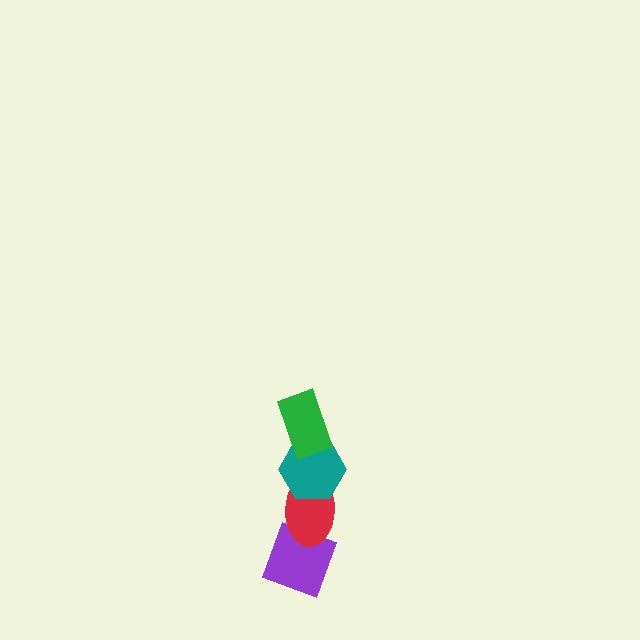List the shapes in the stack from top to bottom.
From top to bottom: the green rectangle, the teal hexagon, the red ellipse, the purple diamond.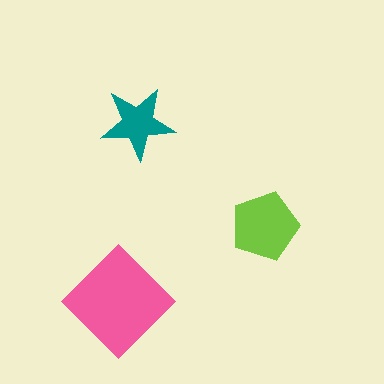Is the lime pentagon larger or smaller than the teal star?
Larger.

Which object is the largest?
The pink diamond.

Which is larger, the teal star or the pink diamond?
The pink diamond.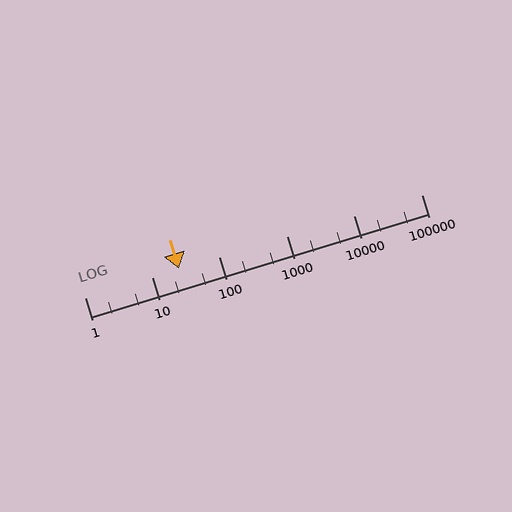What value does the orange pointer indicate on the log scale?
The pointer indicates approximately 25.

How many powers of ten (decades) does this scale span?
The scale spans 5 decades, from 1 to 100000.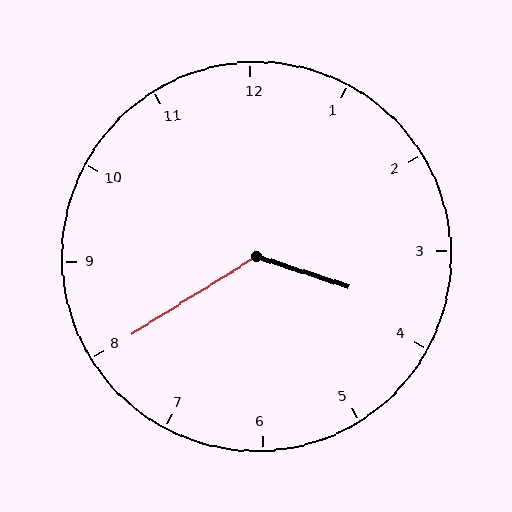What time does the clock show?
3:40.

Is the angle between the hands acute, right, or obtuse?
It is obtuse.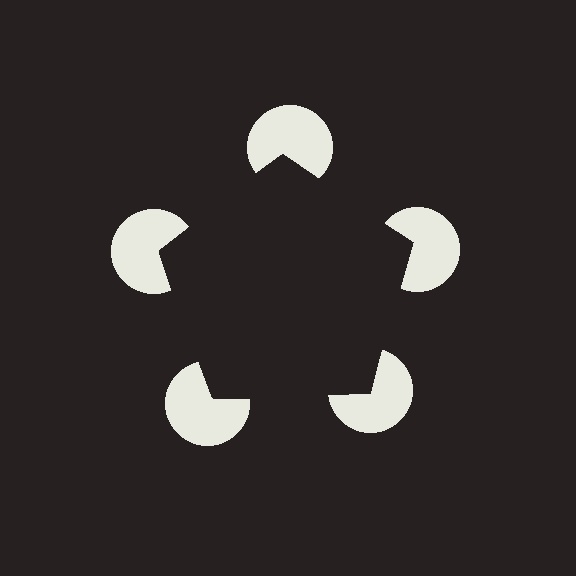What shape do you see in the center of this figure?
An illusory pentagon — its edges are inferred from the aligned wedge cuts in the pac-man discs, not physically drawn.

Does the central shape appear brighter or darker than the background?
It typically appears slightly darker than the background, even though no actual brightness change is drawn.